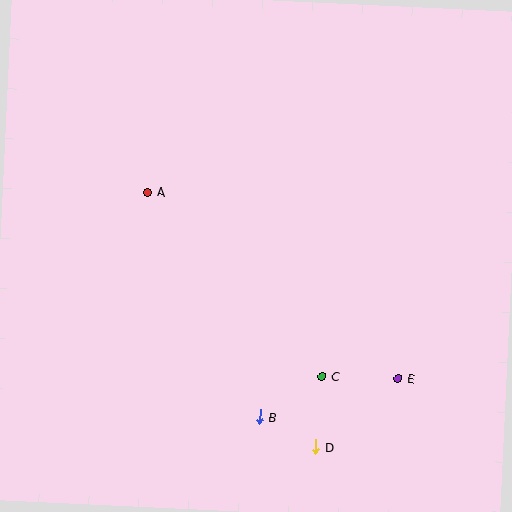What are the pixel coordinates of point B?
Point B is at (260, 417).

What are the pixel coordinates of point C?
Point C is at (322, 377).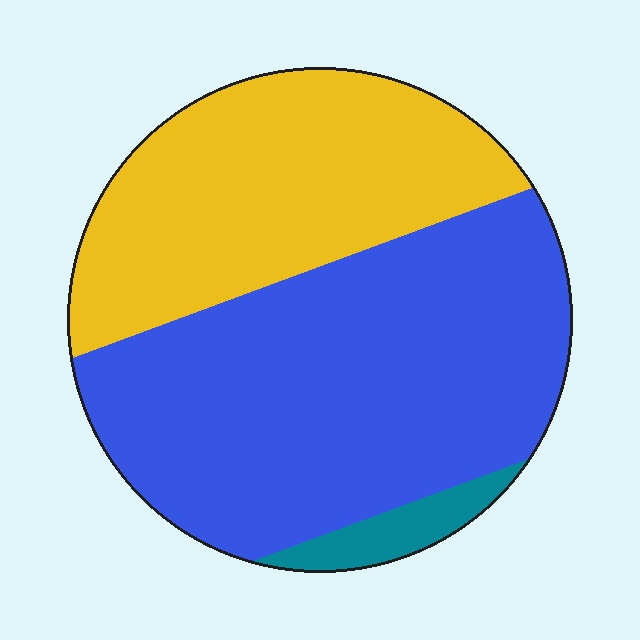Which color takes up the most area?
Blue, at roughly 55%.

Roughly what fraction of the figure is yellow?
Yellow takes up about three eighths (3/8) of the figure.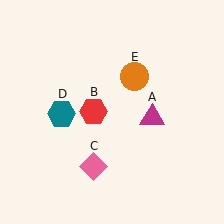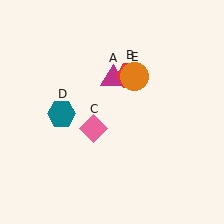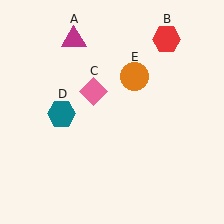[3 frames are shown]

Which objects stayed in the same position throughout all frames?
Teal hexagon (object D) and orange circle (object E) remained stationary.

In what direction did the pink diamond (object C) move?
The pink diamond (object C) moved up.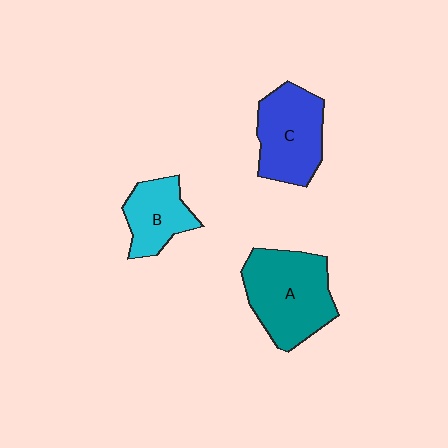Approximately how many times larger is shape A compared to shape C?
Approximately 1.2 times.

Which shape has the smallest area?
Shape B (cyan).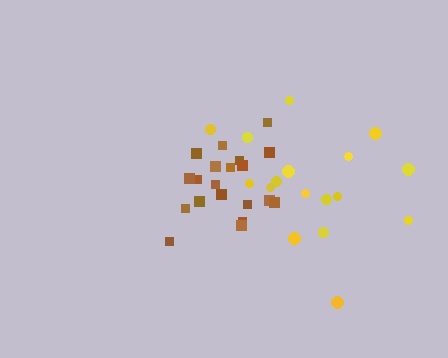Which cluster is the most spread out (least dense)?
Yellow.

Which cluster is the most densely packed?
Brown.